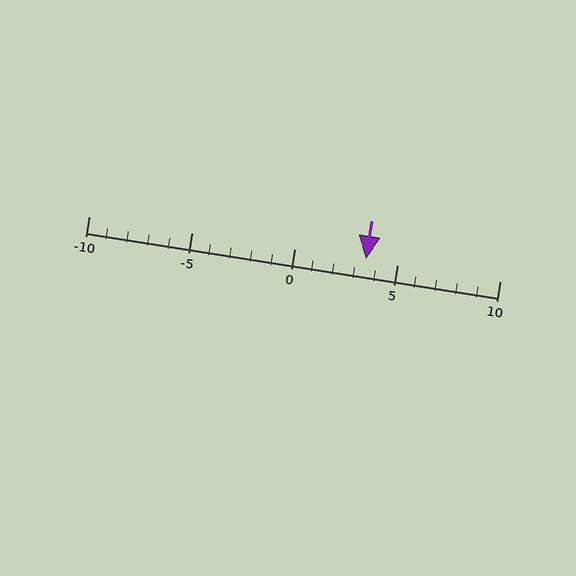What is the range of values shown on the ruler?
The ruler shows values from -10 to 10.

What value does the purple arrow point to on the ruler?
The purple arrow points to approximately 4.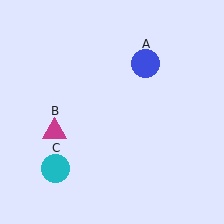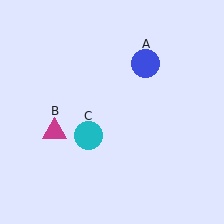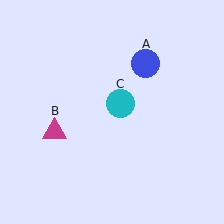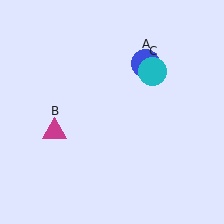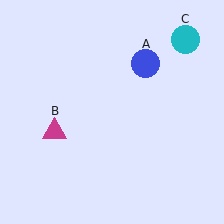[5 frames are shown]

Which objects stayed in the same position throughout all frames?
Blue circle (object A) and magenta triangle (object B) remained stationary.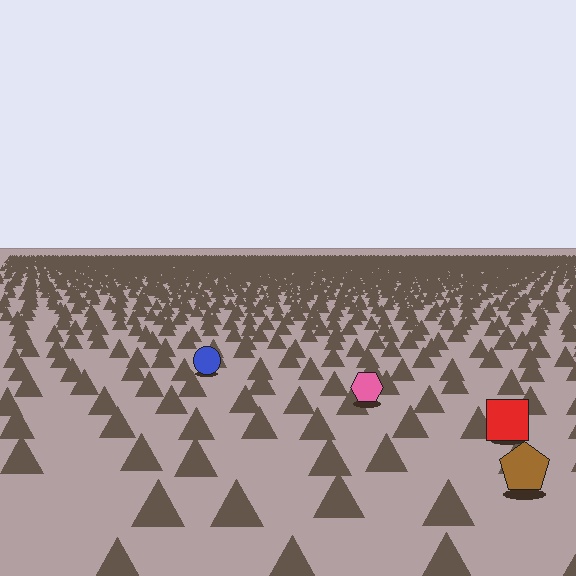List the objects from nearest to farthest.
From nearest to farthest: the brown pentagon, the red square, the pink hexagon, the blue circle.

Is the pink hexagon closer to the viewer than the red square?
No. The red square is closer — you can tell from the texture gradient: the ground texture is coarser near it.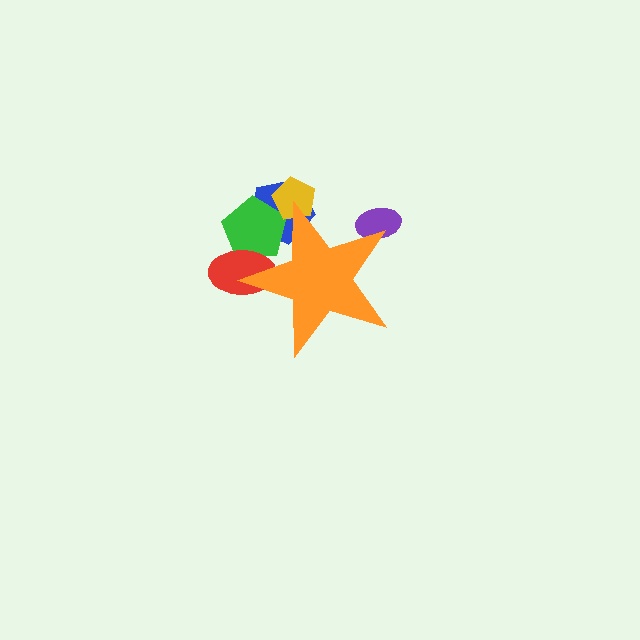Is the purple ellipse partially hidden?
Yes, the purple ellipse is partially hidden behind the orange star.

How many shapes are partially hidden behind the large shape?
5 shapes are partially hidden.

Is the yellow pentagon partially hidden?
Yes, the yellow pentagon is partially hidden behind the orange star.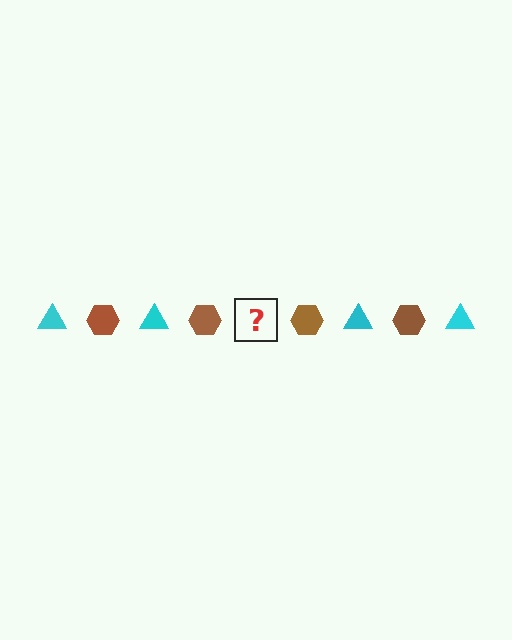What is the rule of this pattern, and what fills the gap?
The rule is that the pattern alternates between cyan triangle and brown hexagon. The gap should be filled with a cyan triangle.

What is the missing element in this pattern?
The missing element is a cyan triangle.